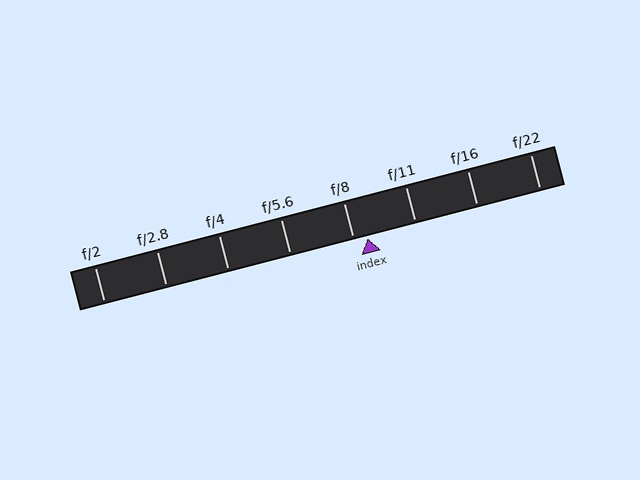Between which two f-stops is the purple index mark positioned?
The index mark is between f/8 and f/11.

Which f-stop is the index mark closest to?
The index mark is closest to f/8.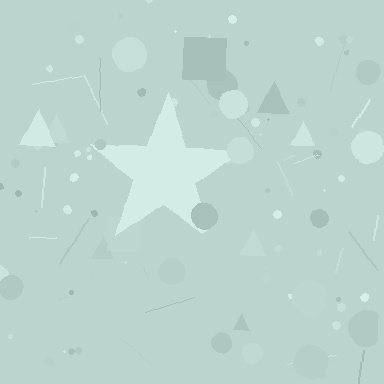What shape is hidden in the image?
A star is hidden in the image.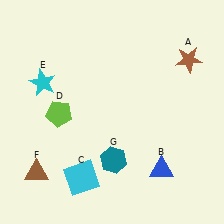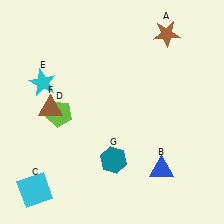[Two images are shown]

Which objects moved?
The objects that moved are: the brown star (A), the cyan square (C), the brown triangle (F).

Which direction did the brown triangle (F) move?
The brown triangle (F) moved up.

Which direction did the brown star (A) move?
The brown star (A) moved up.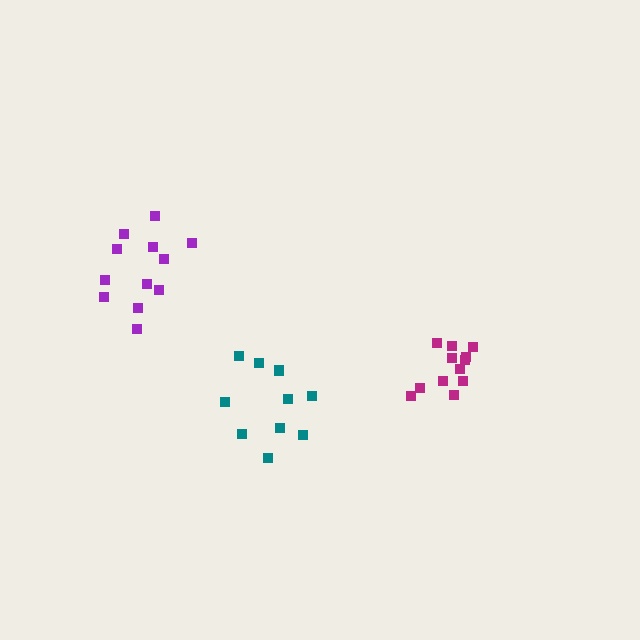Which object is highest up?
The purple cluster is topmost.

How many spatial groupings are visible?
There are 3 spatial groupings.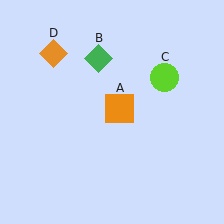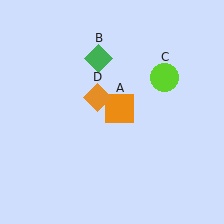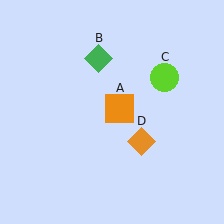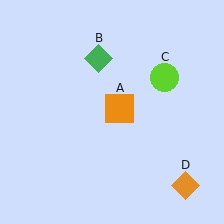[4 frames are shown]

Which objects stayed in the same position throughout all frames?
Orange square (object A) and green diamond (object B) and lime circle (object C) remained stationary.